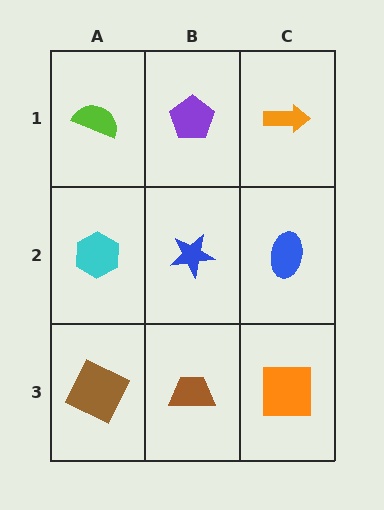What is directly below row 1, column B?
A blue star.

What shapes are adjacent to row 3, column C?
A blue ellipse (row 2, column C), a brown trapezoid (row 3, column B).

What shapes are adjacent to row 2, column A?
A lime semicircle (row 1, column A), a brown square (row 3, column A), a blue star (row 2, column B).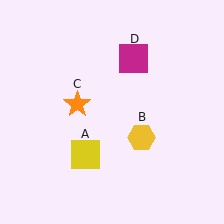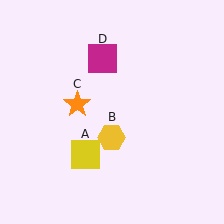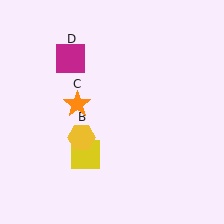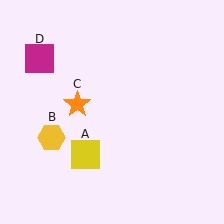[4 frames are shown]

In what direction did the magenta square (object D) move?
The magenta square (object D) moved left.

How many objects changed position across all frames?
2 objects changed position: yellow hexagon (object B), magenta square (object D).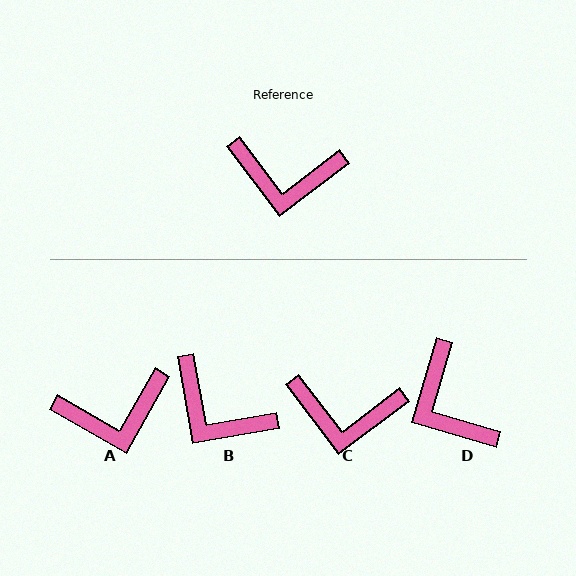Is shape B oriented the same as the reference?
No, it is off by about 27 degrees.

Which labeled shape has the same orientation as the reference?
C.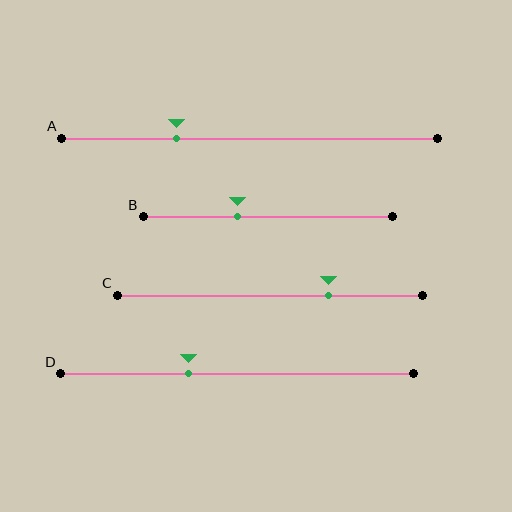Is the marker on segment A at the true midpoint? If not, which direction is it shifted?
No, the marker on segment A is shifted to the left by about 20% of the segment length.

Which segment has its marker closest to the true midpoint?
Segment B has its marker closest to the true midpoint.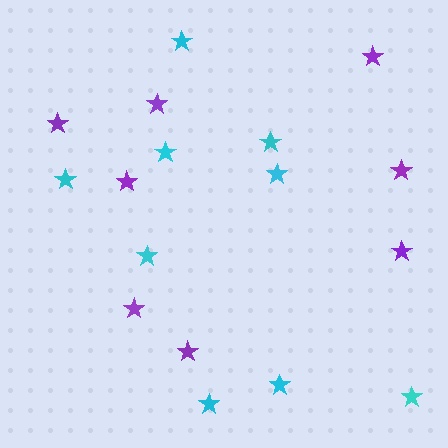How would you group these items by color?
There are 2 groups: one group of purple stars (8) and one group of cyan stars (9).